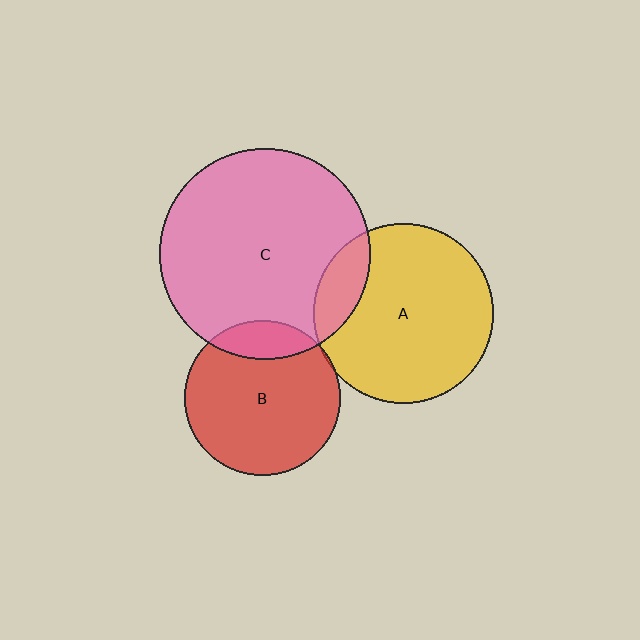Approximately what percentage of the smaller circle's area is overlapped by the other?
Approximately 15%.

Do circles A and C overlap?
Yes.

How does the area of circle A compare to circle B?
Approximately 1.3 times.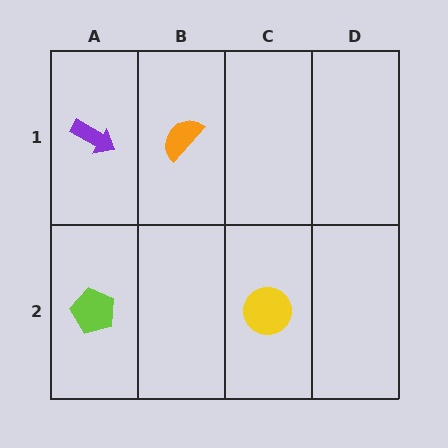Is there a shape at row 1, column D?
No, that cell is empty.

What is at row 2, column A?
A lime pentagon.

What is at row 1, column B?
An orange semicircle.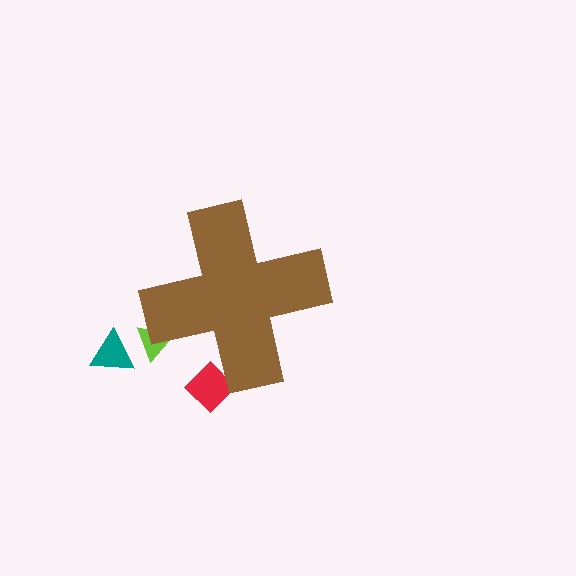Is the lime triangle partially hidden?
Yes, the lime triangle is partially hidden behind the brown cross.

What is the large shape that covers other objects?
A brown cross.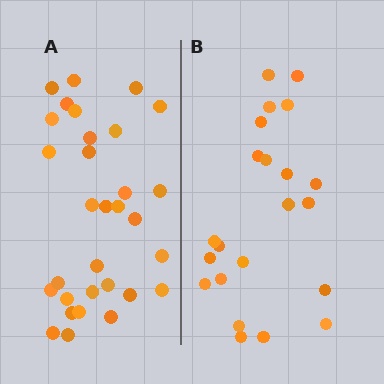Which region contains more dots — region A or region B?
Region A (the left region) has more dots.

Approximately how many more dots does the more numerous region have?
Region A has roughly 8 or so more dots than region B.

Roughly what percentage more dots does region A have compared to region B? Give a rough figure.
About 40% more.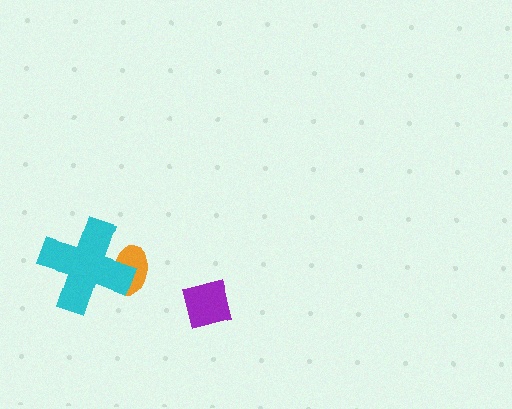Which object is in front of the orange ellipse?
The cyan cross is in front of the orange ellipse.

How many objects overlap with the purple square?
0 objects overlap with the purple square.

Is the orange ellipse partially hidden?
Yes, it is partially covered by another shape.